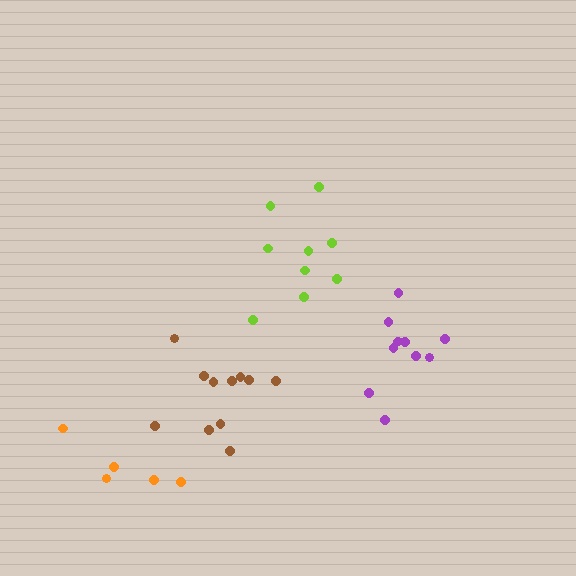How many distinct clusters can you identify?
There are 4 distinct clusters.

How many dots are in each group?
Group 1: 9 dots, Group 2: 11 dots, Group 3: 5 dots, Group 4: 11 dots (36 total).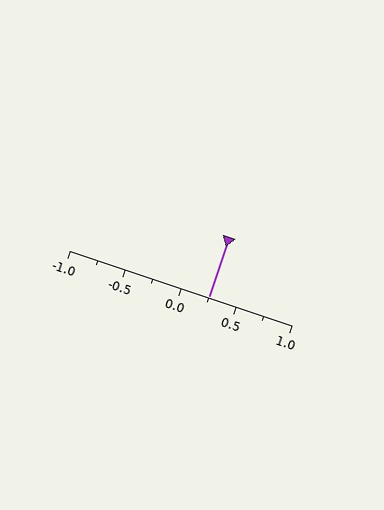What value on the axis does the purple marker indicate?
The marker indicates approximately 0.25.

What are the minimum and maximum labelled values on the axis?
The axis runs from -1.0 to 1.0.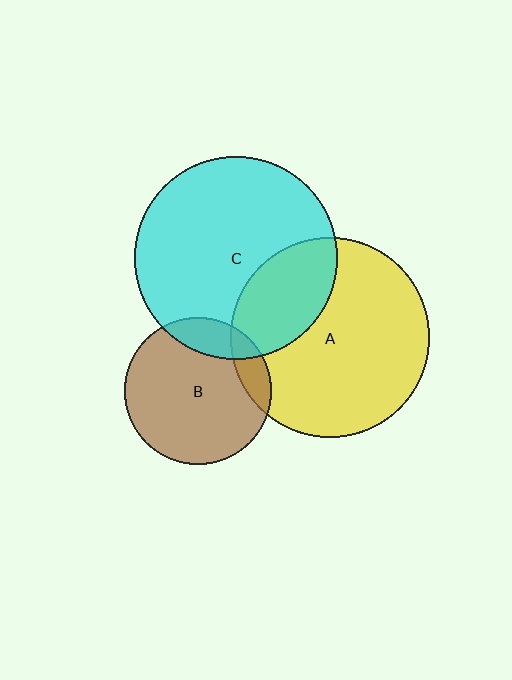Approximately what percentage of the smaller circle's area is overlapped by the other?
Approximately 10%.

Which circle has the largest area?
Circle C (cyan).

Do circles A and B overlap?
Yes.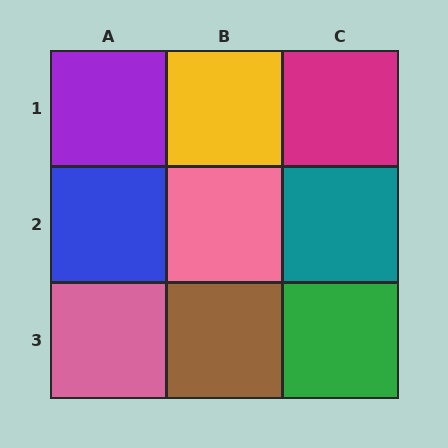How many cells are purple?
1 cell is purple.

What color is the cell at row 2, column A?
Blue.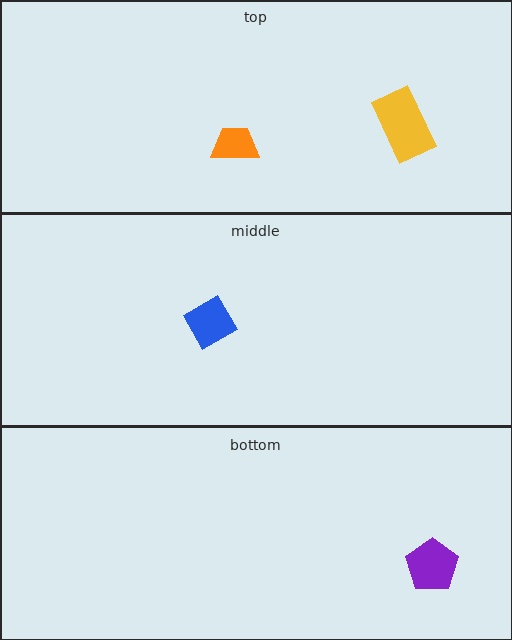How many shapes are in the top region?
2.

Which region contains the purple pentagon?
The bottom region.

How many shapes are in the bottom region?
1.